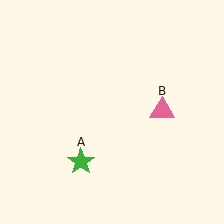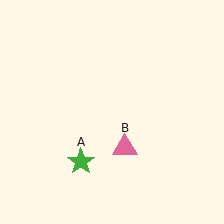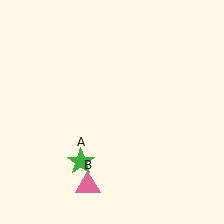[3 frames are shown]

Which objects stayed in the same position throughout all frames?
Green star (object A) remained stationary.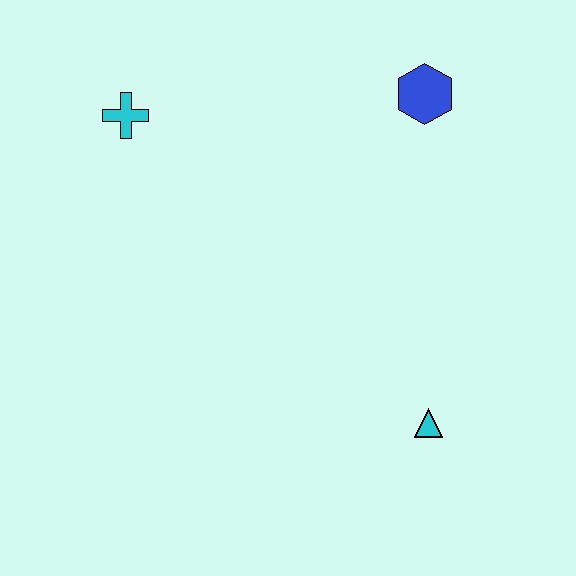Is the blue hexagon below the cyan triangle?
No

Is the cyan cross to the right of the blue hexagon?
No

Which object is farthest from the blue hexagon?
The cyan triangle is farthest from the blue hexagon.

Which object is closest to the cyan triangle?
The blue hexagon is closest to the cyan triangle.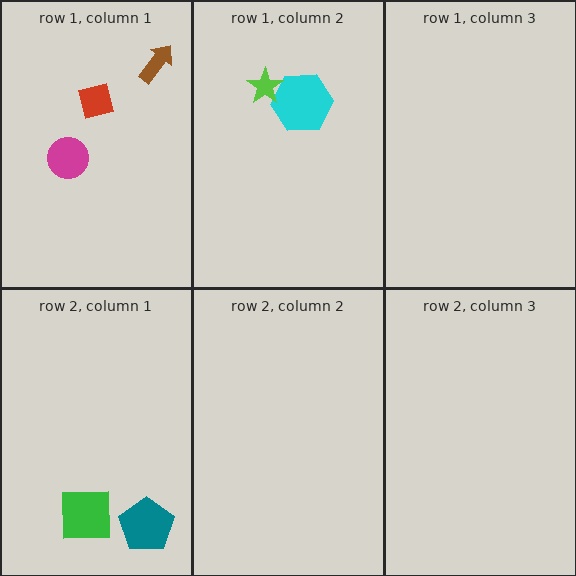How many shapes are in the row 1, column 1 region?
3.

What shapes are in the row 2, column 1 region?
The teal pentagon, the green square.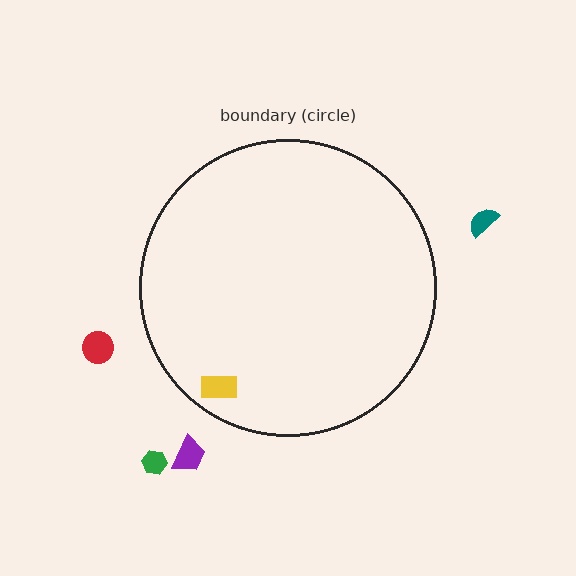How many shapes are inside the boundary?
1 inside, 4 outside.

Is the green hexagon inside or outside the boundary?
Outside.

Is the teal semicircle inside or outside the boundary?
Outside.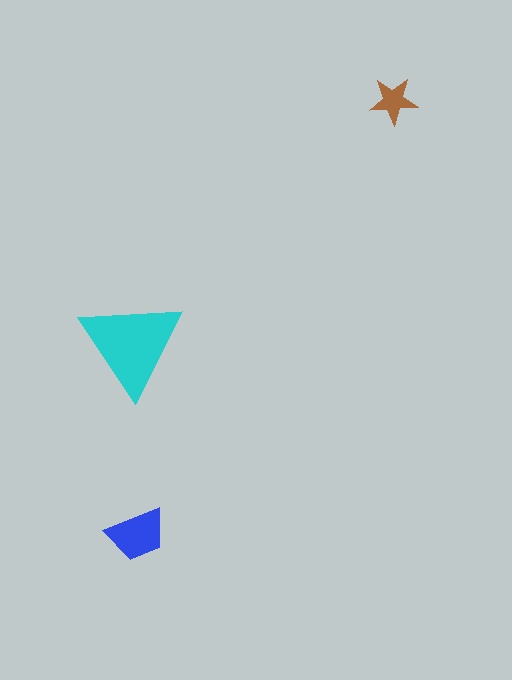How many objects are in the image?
There are 3 objects in the image.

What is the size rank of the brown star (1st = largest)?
3rd.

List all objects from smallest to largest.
The brown star, the blue trapezoid, the cyan triangle.